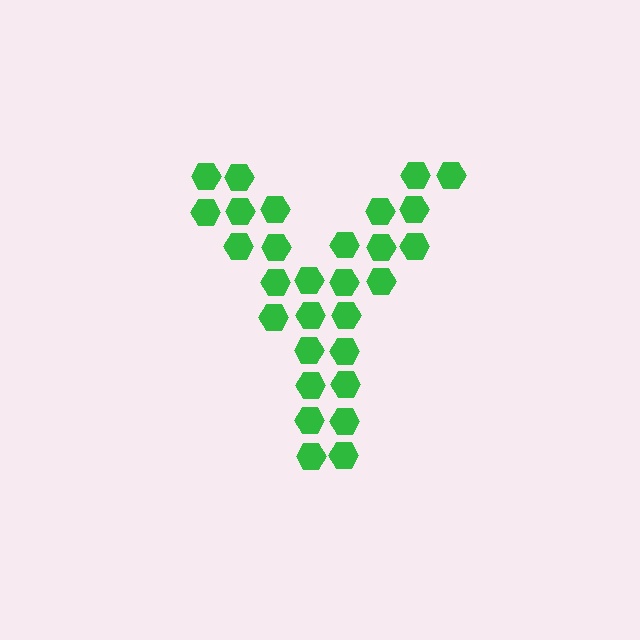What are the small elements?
The small elements are hexagons.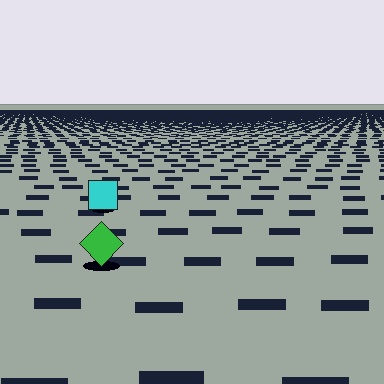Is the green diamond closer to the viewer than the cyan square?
Yes. The green diamond is closer — you can tell from the texture gradient: the ground texture is coarser near it.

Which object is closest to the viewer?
The green diamond is closest. The texture marks near it are larger and more spread out.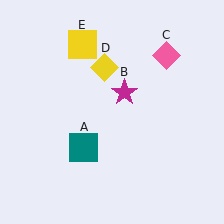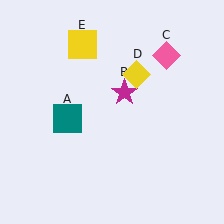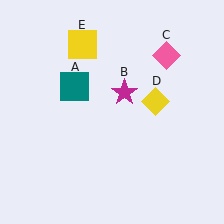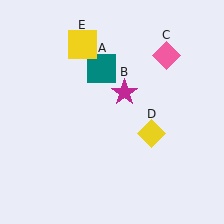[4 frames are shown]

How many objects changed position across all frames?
2 objects changed position: teal square (object A), yellow diamond (object D).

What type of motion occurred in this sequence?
The teal square (object A), yellow diamond (object D) rotated clockwise around the center of the scene.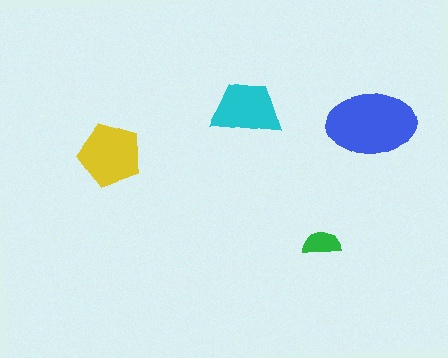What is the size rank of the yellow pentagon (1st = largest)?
2nd.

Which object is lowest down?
The green semicircle is bottommost.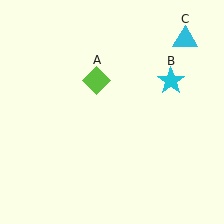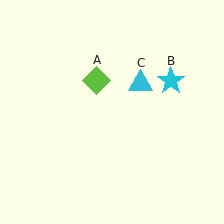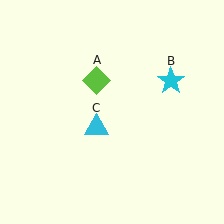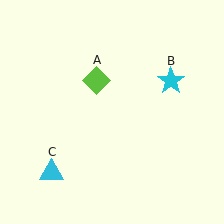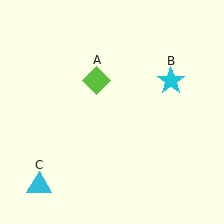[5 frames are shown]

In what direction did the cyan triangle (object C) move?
The cyan triangle (object C) moved down and to the left.